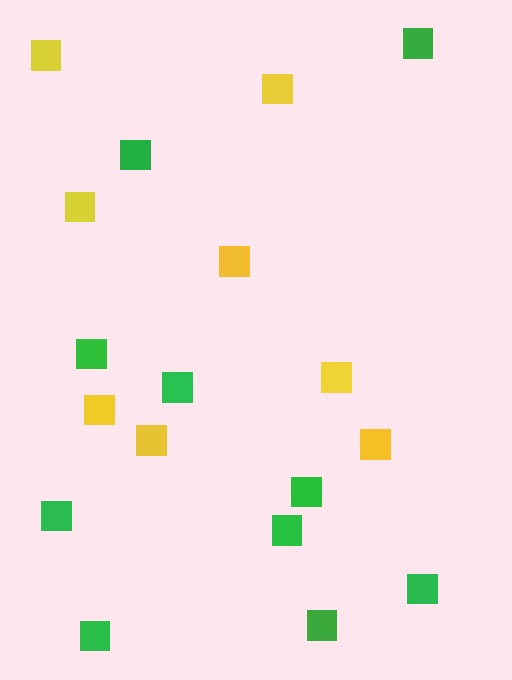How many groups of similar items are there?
There are 2 groups: one group of green squares (10) and one group of yellow squares (8).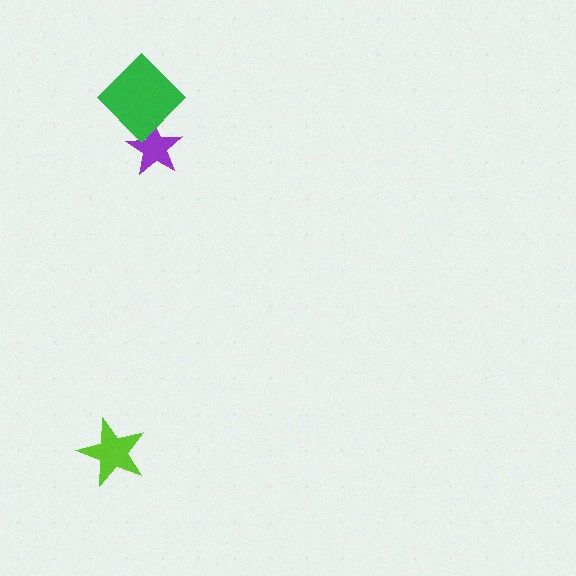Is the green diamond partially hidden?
No, no other shape covers it.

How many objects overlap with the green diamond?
1 object overlaps with the green diamond.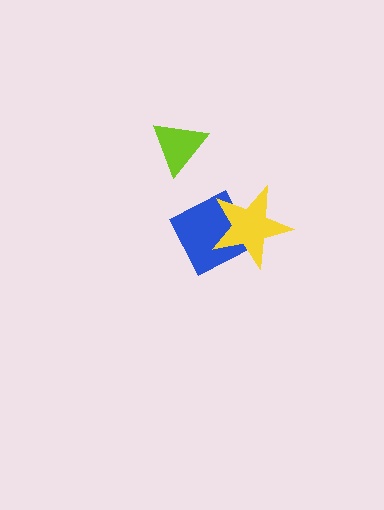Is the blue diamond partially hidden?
Yes, it is partially covered by another shape.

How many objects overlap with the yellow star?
1 object overlaps with the yellow star.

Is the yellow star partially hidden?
No, no other shape covers it.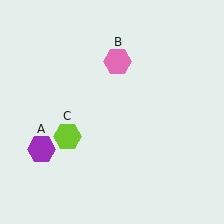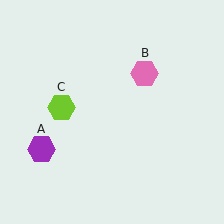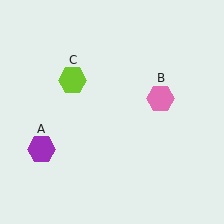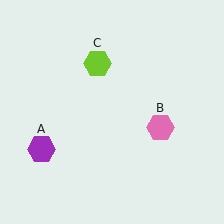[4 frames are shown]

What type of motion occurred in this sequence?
The pink hexagon (object B), lime hexagon (object C) rotated clockwise around the center of the scene.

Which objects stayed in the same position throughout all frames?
Purple hexagon (object A) remained stationary.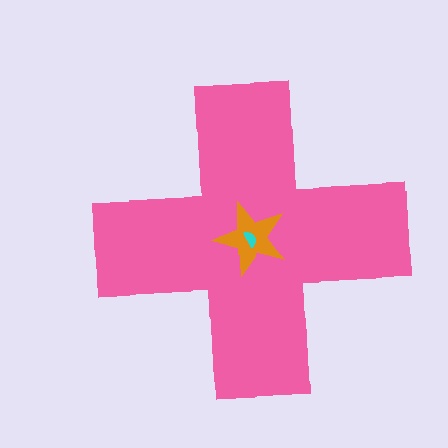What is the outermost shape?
The pink cross.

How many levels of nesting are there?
3.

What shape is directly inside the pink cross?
The orange star.